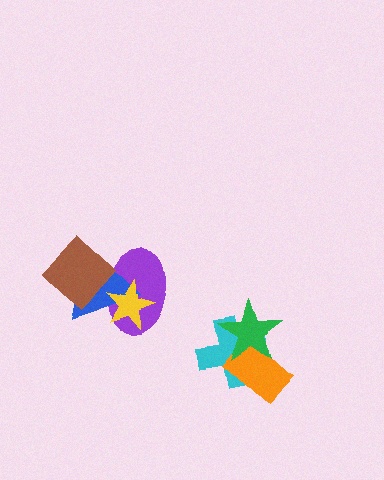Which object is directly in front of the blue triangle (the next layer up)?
The yellow star is directly in front of the blue triangle.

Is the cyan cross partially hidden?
Yes, it is partially covered by another shape.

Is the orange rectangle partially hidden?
Yes, it is partially covered by another shape.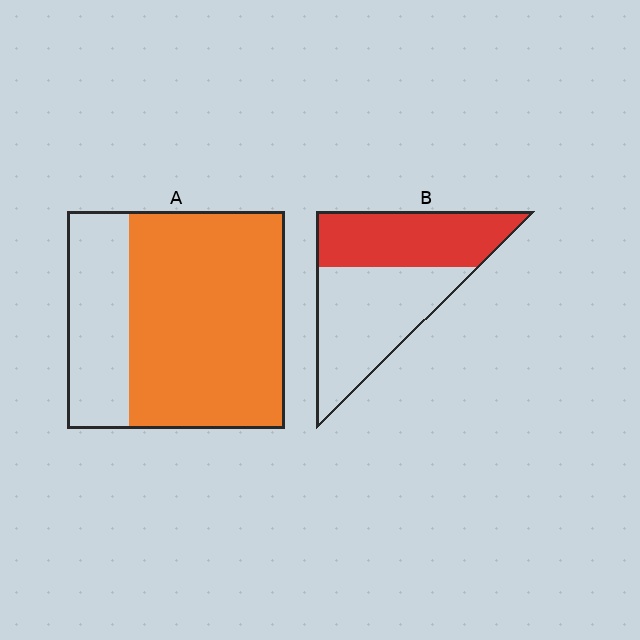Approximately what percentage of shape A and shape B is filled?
A is approximately 70% and B is approximately 45%.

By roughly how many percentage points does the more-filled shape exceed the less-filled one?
By roughly 25 percentage points (A over B).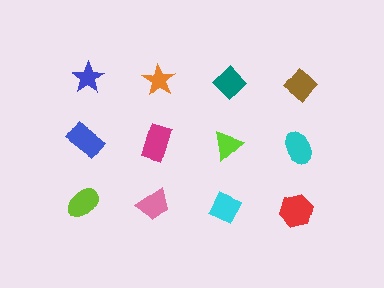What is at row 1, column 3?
A teal diamond.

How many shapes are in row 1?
4 shapes.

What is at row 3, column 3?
A cyan diamond.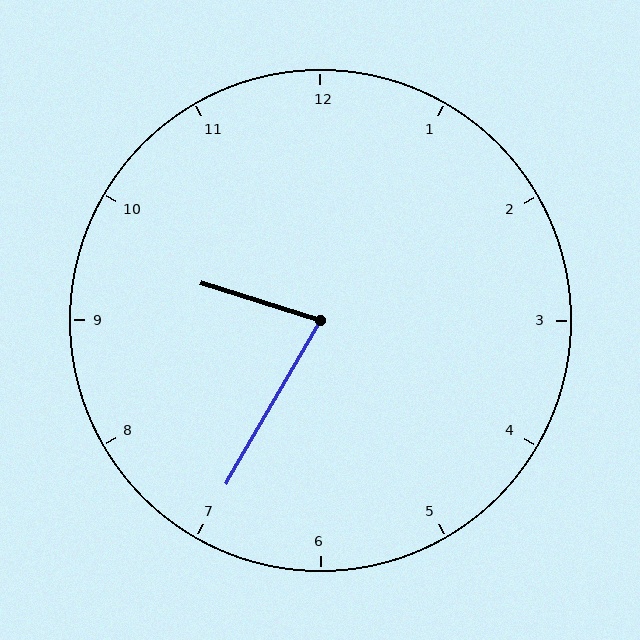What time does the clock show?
9:35.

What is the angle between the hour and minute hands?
Approximately 78 degrees.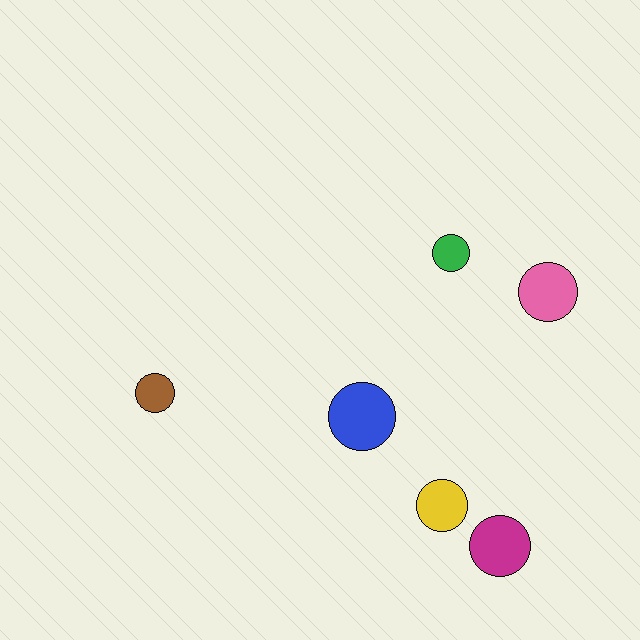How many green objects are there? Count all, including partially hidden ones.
There is 1 green object.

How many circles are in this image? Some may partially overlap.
There are 6 circles.